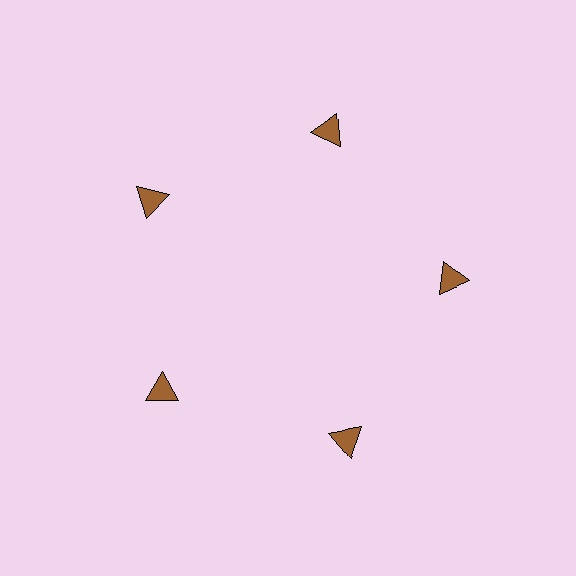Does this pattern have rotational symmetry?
Yes, this pattern has 5-fold rotational symmetry. It looks the same after rotating 72 degrees around the center.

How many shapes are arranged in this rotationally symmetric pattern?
There are 5 shapes, arranged in 5 groups of 1.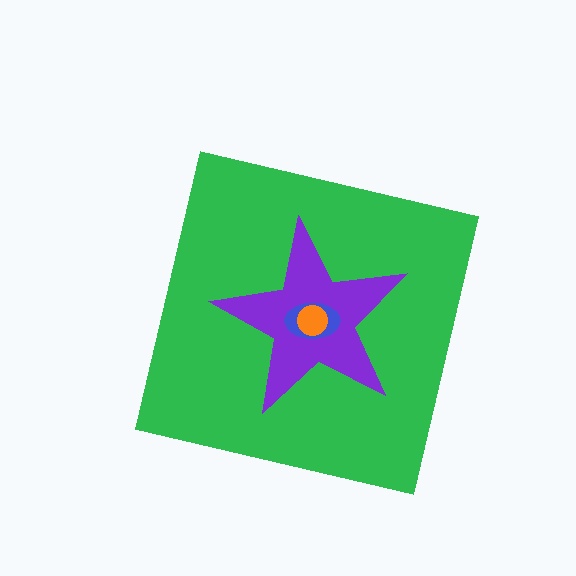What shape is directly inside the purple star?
The blue ellipse.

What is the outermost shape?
The green square.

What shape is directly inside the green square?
The purple star.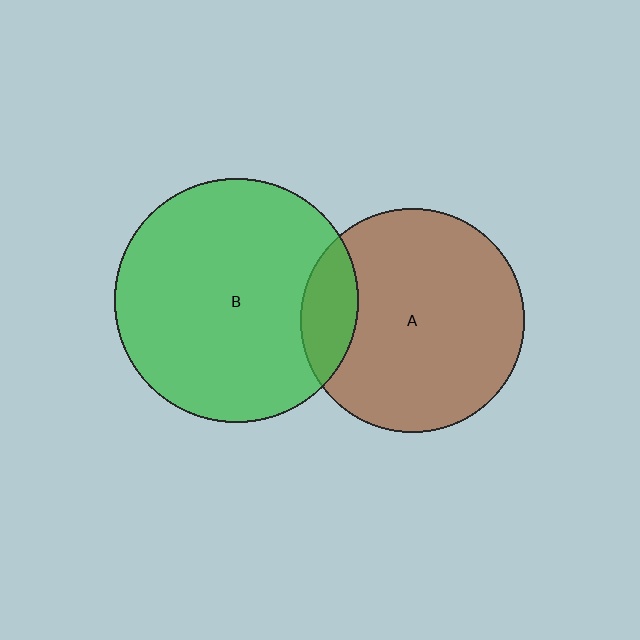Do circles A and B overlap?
Yes.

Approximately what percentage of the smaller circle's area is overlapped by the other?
Approximately 15%.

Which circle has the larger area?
Circle B (green).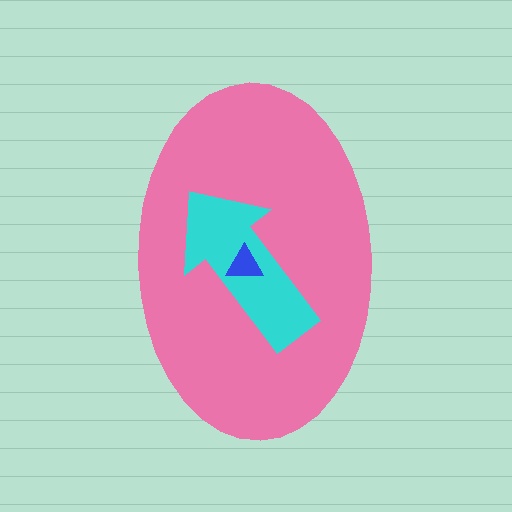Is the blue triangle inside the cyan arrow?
Yes.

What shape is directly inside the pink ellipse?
The cyan arrow.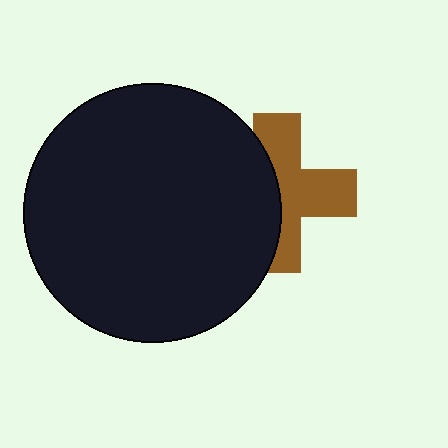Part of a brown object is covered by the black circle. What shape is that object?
It is a cross.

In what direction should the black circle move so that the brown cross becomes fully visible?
The black circle should move left. That is the shortest direction to clear the overlap and leave the brown cross fully visible.